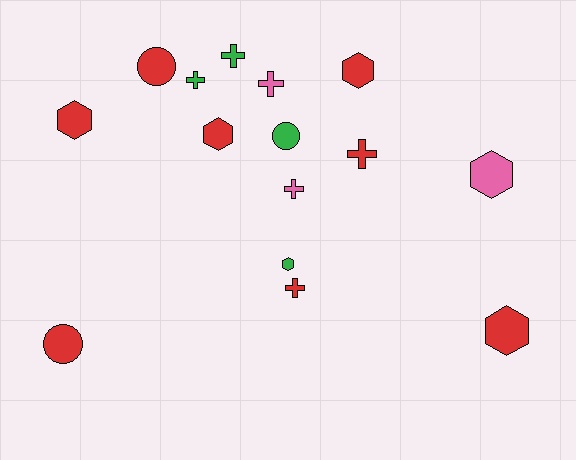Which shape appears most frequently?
Hexagon, with 6 objects.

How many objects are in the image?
There are 15 objects.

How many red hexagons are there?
There are 4 red hexagons.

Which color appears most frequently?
Red, with 8 objects.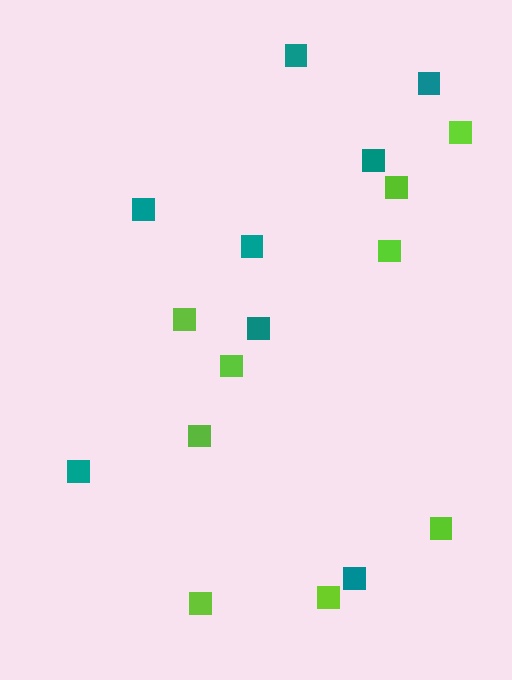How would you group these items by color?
There are 2 groups: one group of lime squares (9) and one group of teal squares (8).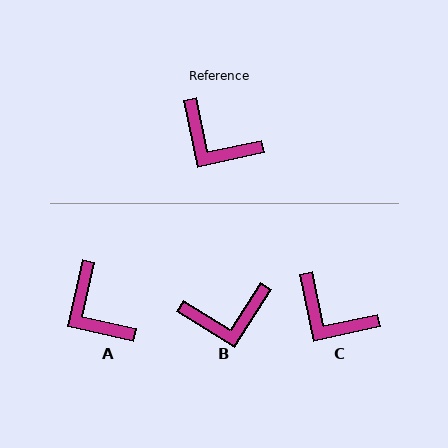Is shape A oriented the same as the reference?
No, it is off by about 25 degrees.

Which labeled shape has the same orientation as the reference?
C.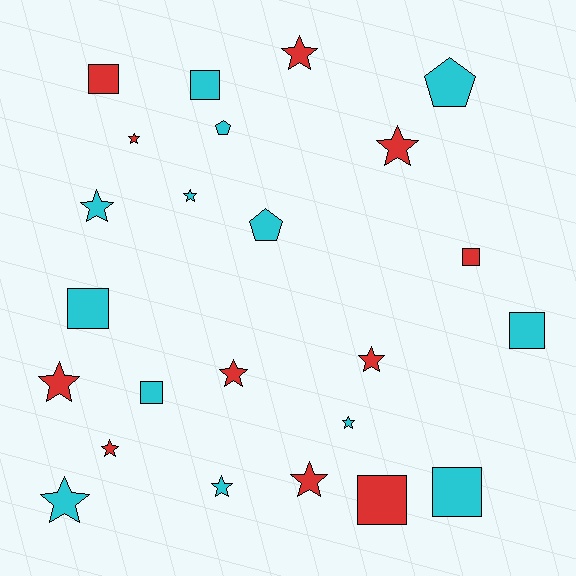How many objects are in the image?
There are 24 objects.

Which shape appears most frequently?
Star, with 13 objects.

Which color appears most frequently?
Cyan, with 13 objects.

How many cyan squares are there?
There are 5 cyan squares.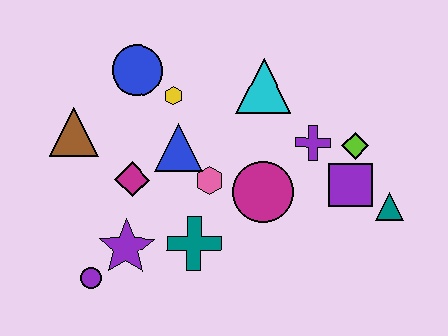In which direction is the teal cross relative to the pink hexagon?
The teal cross is below the pink hexagon.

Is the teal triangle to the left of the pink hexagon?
No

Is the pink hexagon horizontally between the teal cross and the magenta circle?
Yes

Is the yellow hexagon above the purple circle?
Yes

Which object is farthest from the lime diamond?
The purple circle is farthest from the lime diamond.